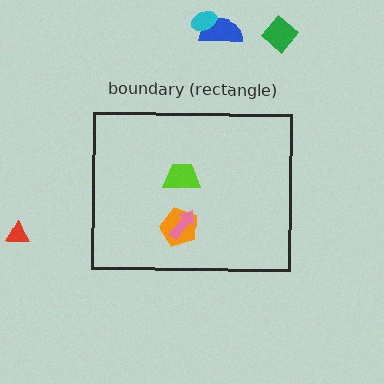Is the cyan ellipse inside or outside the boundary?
Outside.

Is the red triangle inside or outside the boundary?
Outside.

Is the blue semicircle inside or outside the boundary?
Outside.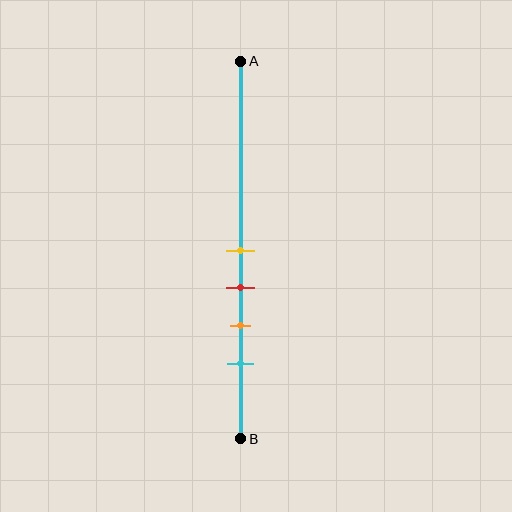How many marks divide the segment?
There are 4 marks dividing the segment.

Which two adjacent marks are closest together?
The yellow and red marks are the closest adjacent pair.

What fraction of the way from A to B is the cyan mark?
The cyan mark is approximately 80% (0.8) of the way from A to B.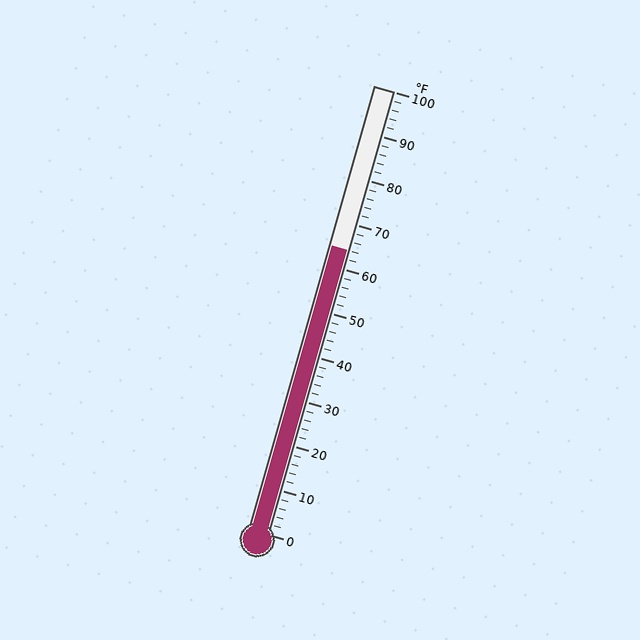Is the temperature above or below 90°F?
The temperature is below 90°F.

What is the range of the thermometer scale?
The thermometer scale ranges from 0°F to 100°F.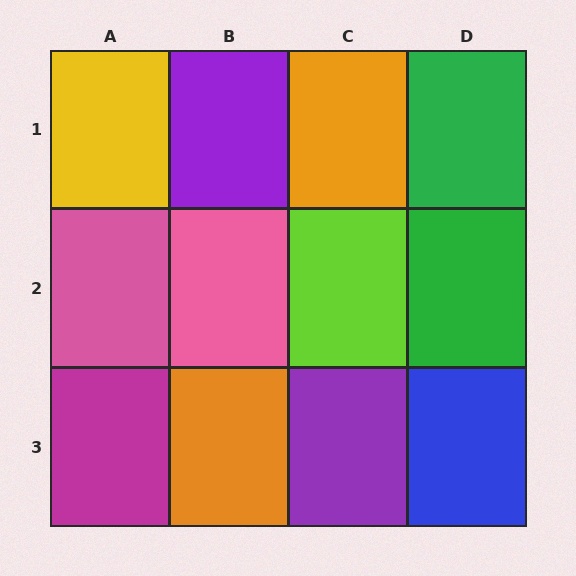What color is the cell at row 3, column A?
Magenta.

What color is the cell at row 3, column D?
Blue.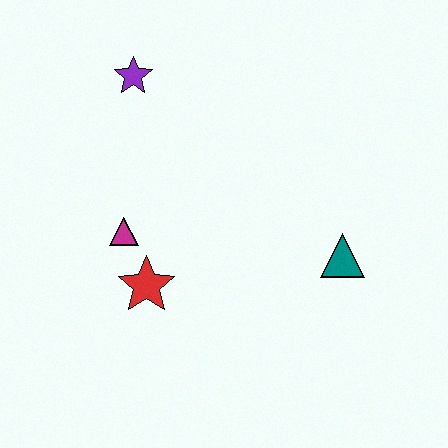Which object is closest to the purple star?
The magenta triangle is closest to the purple star.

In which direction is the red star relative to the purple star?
The red star is below the purple star.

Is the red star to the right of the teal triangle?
No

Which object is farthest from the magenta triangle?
The teal triangle is farthest from the magenta triangle.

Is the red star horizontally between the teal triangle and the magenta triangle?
Yes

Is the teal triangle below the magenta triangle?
Yes